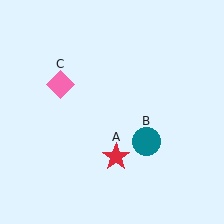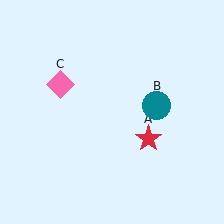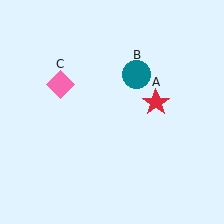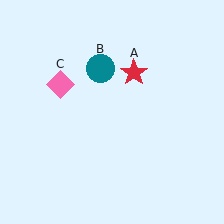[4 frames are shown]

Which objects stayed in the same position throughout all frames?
Pink diamond (object C) remained stationary.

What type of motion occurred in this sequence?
The red star (object A), teal circle (object B) rotated counterclockwise around the center of the scene.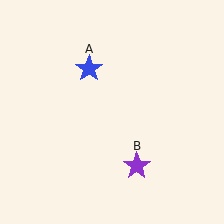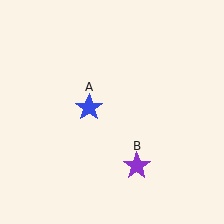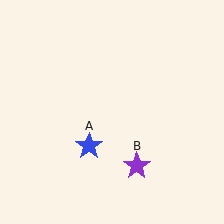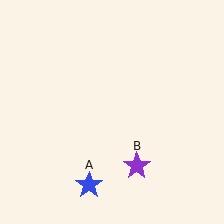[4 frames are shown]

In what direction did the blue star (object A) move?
The blue star (object A) moved down.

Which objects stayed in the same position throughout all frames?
Purple star (object B) remained stationary.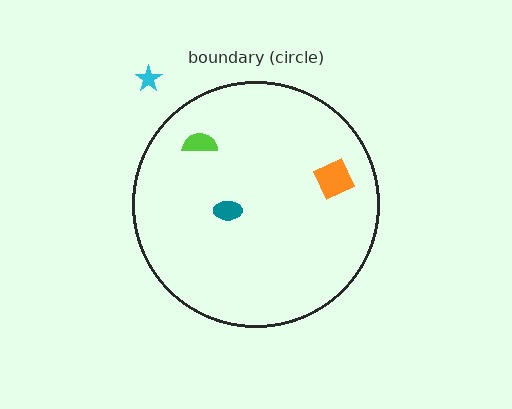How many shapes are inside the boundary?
3 inside, 1 outside.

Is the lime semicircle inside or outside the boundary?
Inside.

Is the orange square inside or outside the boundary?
Inside.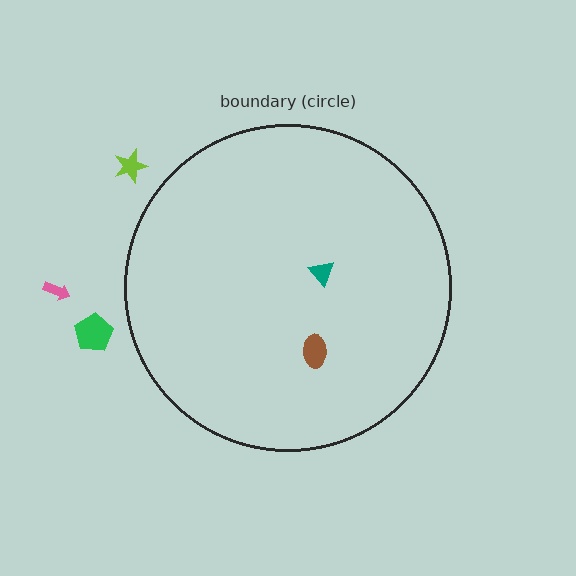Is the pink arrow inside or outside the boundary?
Outside.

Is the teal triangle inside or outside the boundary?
Inside.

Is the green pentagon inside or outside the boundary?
Outside.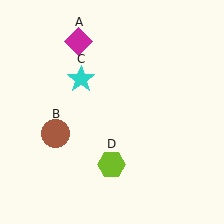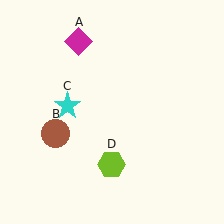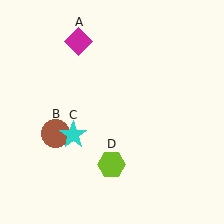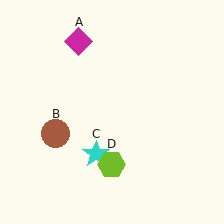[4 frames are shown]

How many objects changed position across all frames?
1 object changed position: cyan star (object C).